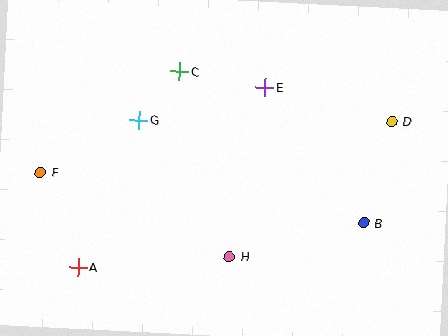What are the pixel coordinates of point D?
Point D is at (392, 121).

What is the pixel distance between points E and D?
The distance between E and D is 132 pixels.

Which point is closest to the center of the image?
Point H at (229, 257) is closest to the center.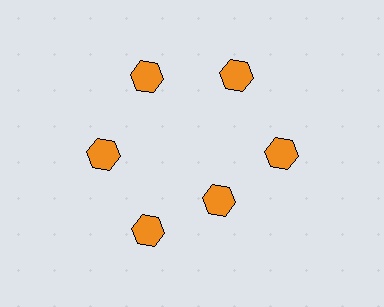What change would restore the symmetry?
The symmetry would be restored by moving it outward, back onto the ring so that all 6 hexagons sit at equal angles and equal distance from the center.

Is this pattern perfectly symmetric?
No. The 6 orange hexagons are arranged in a ring, but one element near the 5 o'clock position is pulled inward toward the center, breaking the 6-fold rotational symmetry.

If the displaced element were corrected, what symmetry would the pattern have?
It would have 6-fold rotational symmetry — the pattern would map onto itself every 60 degrees.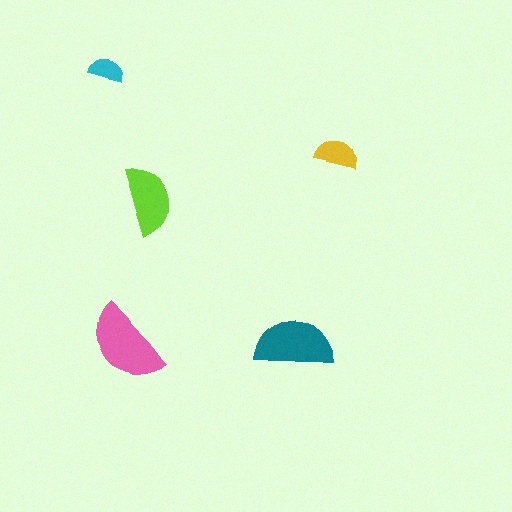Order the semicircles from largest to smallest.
the pink one, the teal one, the lime one, the yellow one, the cyan one.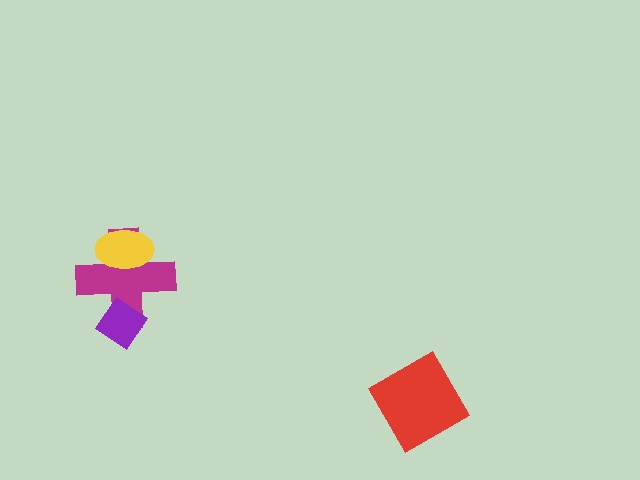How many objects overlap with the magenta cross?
2 objects overlap with the magenta cross.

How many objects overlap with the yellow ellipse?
1 object overlaps with the yellow ellipse.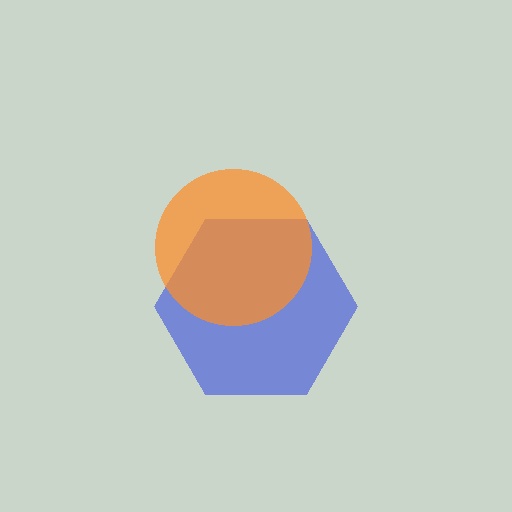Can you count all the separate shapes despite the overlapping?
Yes, there are 2 separate shapes.